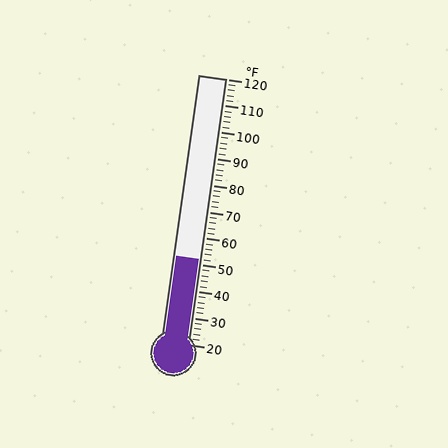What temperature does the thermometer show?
The thermometer shows approximately 52°F.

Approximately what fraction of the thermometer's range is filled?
The thermometer is filled to approximately 30% of its range.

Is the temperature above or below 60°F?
The temperature is below 60°F.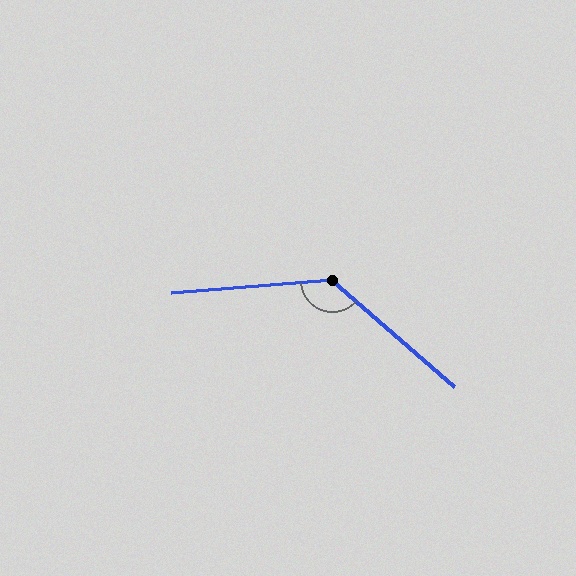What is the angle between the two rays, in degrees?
Approximately 134 degrees.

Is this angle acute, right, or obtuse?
It is obtuse.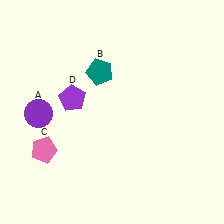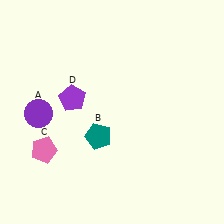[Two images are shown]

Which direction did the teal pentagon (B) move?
The teal pentagon (B) moved down.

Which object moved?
The teal pentagon (B) moved down.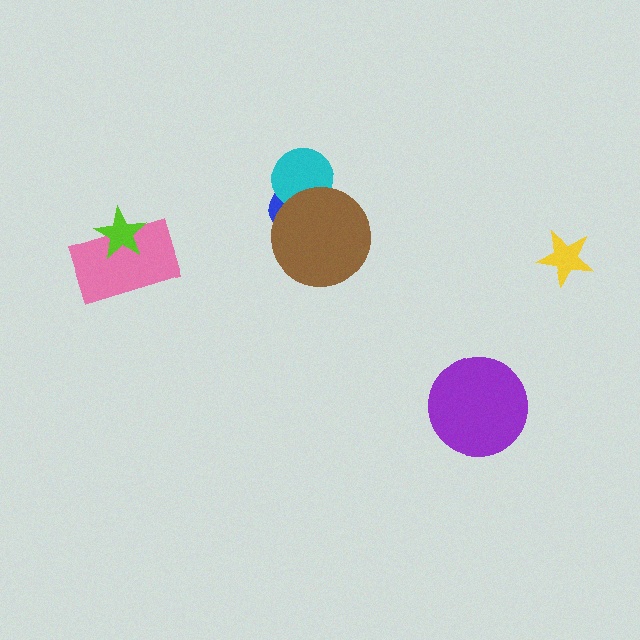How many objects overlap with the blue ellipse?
2 objects overlap with the blue ellipse.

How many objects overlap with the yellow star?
0 objects overlap with the yellow star.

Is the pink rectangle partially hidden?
Yes, it is partially covered by another shape.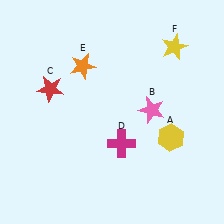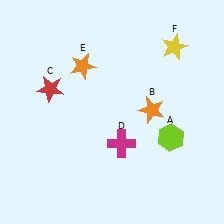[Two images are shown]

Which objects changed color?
A changed from yellow to lime. B changed from pink to orange.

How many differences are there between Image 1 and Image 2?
There are 2 differences between the two images.